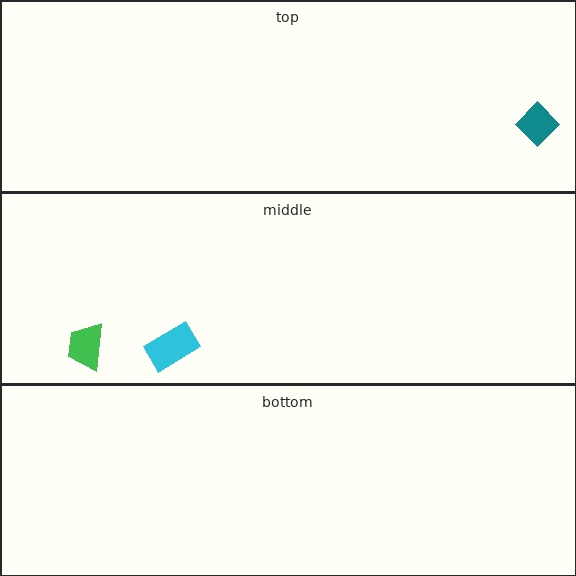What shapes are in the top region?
The teal diamond.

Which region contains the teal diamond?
The top region.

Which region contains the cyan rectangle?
The middle region.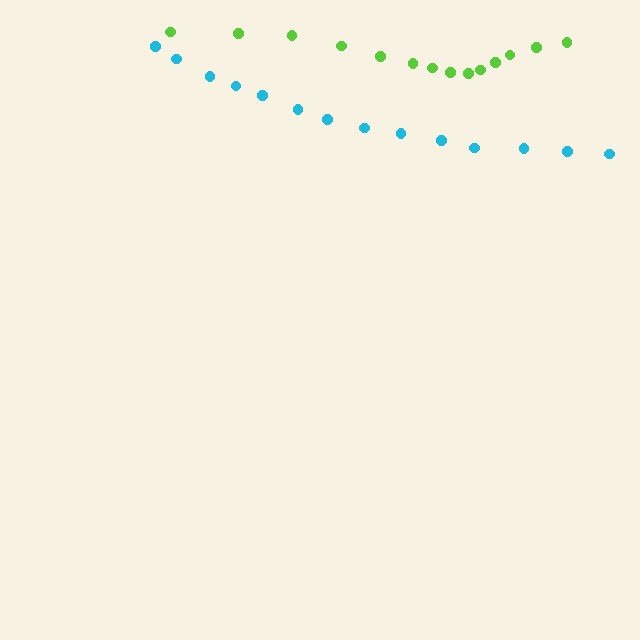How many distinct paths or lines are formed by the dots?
There are 2 distinct paths.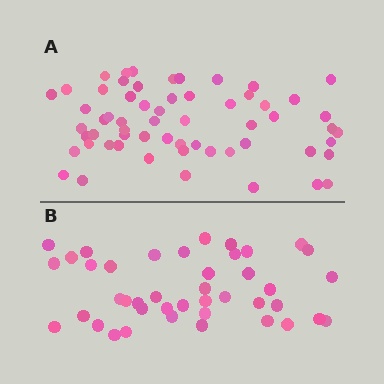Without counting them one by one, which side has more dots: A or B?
Region A (the top region) has more dots.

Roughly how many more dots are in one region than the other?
Region A has approximately 20 more dots than region B.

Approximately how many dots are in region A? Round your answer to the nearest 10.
About 60 dots.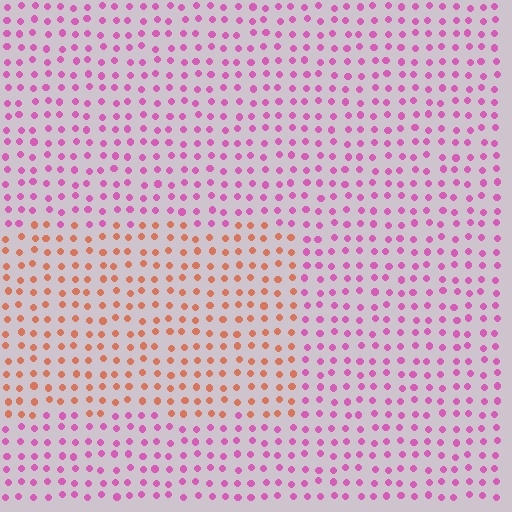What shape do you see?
I see a rectangle.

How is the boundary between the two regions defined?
The boundary is defined purely by a slight shift in hue (about 57 degrees). Spacing, size, and orientation are identical on both sides.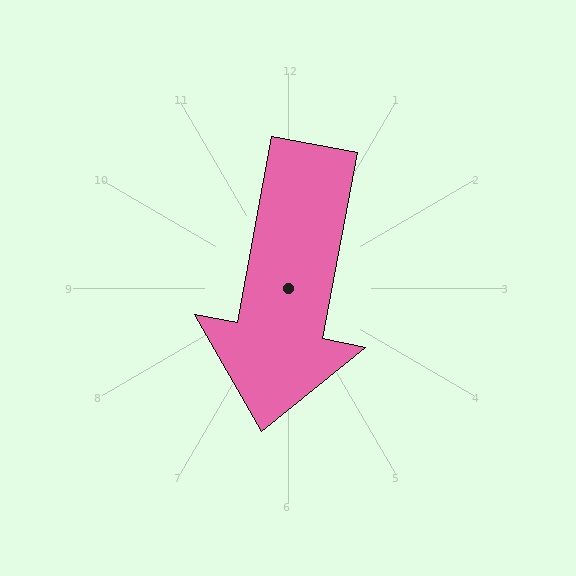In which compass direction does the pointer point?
South.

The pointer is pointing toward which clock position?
Roughly 6 o'clock.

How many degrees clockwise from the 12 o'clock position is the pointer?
Approximately 191 degrees.